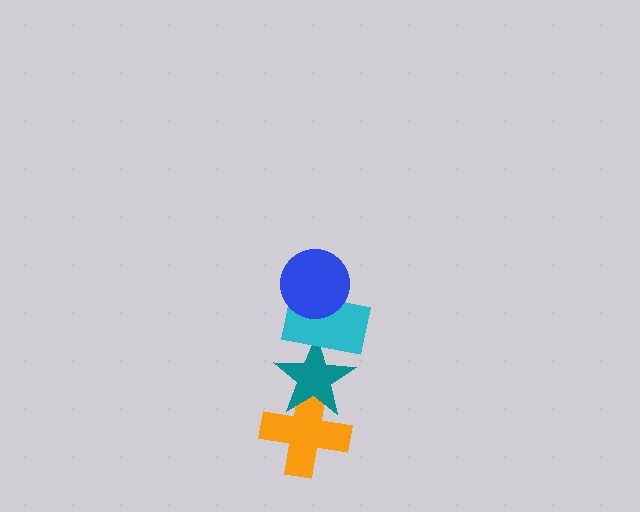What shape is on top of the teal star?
The cyan rectangle is on top of the teal star.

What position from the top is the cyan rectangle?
The cyan rectangle is 2nd from the top.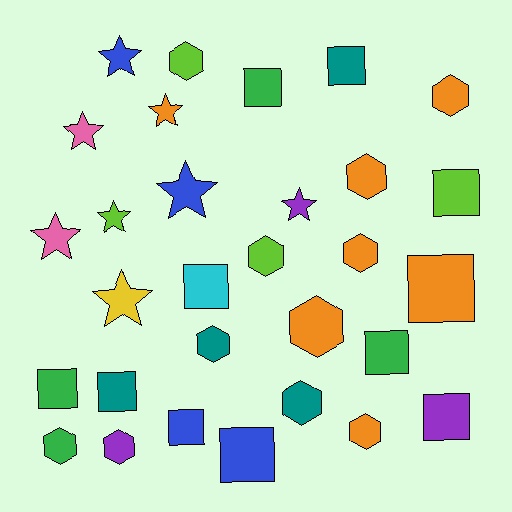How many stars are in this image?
There are 8 stars.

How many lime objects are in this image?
There are 4 lime objects.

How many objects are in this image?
There are 30 objects.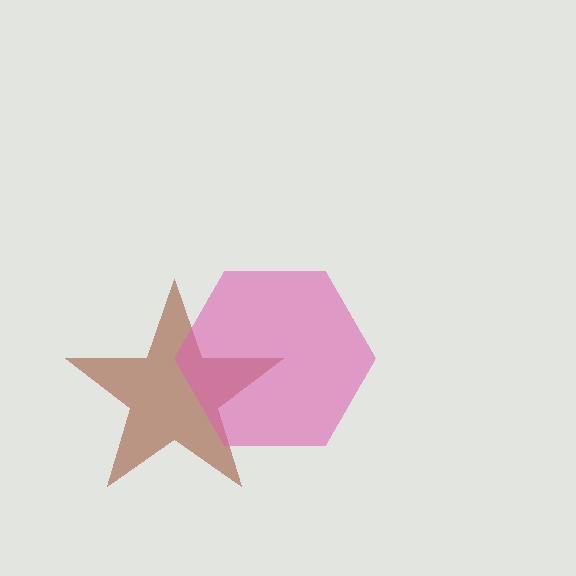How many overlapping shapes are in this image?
There are 2 overlapping shapes in the image.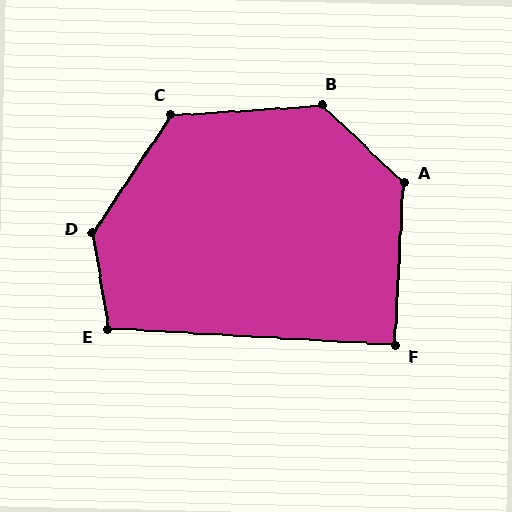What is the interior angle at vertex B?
Approximately 133 degrees (obtuse).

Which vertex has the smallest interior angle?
F, at approximately 90 degrees.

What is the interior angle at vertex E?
Approximately 102 degrees (obtuse).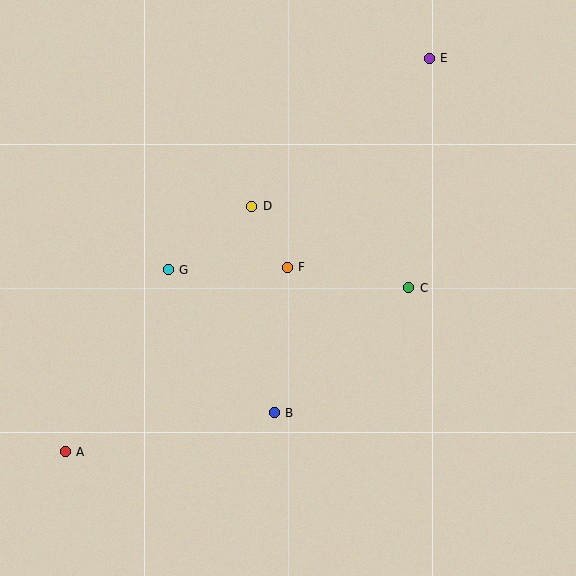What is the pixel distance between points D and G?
The distance between D and G is 105 pixels.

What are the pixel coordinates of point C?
Point C is at (409, 288).